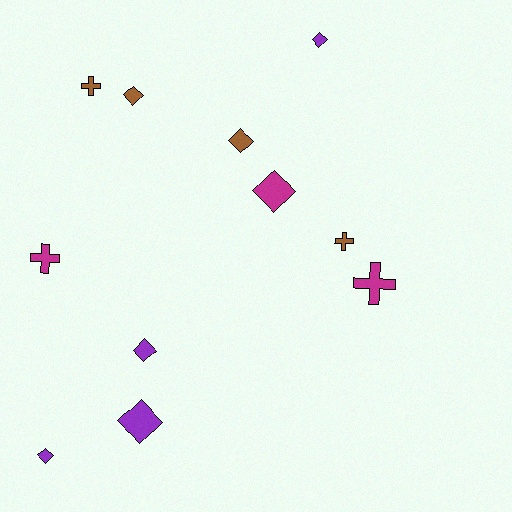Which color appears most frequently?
Purple, with 4 objects.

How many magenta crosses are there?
There are 2 magenta crosses.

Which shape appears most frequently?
Diamond, with 7 objects.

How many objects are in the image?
There are 11 objects.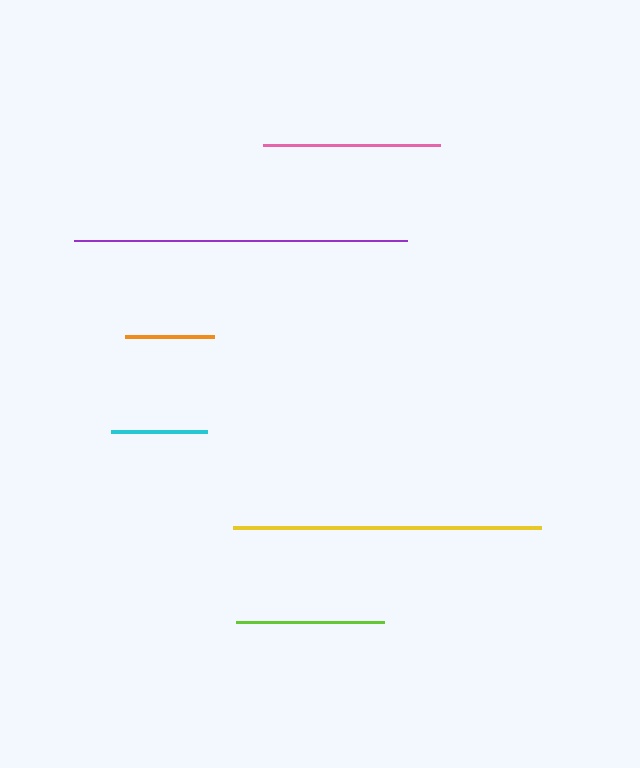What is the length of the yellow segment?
The yellow segment is approximately 308 pixels long.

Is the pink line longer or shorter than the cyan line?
The pink line is longer than the cyan line.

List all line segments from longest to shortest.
From longest to shortest: purple, yellow, pink, lime, cyan, orange.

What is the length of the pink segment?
The pink segment is approximately 176 pixels long.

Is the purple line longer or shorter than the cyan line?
The purple line is longer than the cyan line.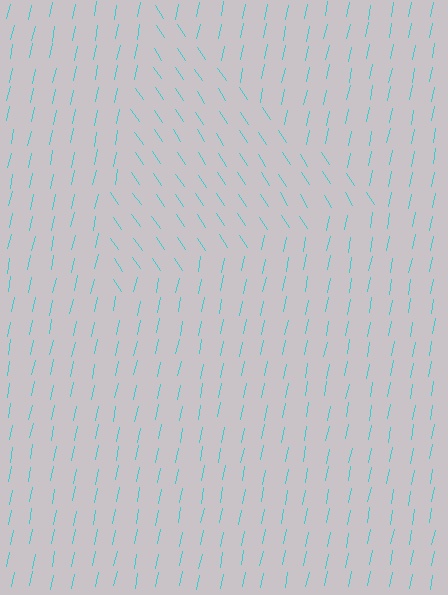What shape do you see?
I see a triangle.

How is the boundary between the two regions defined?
The boundary is defined purely by a change in line orientation (approximately 45 degrees difference). All lines are the same color and thickness.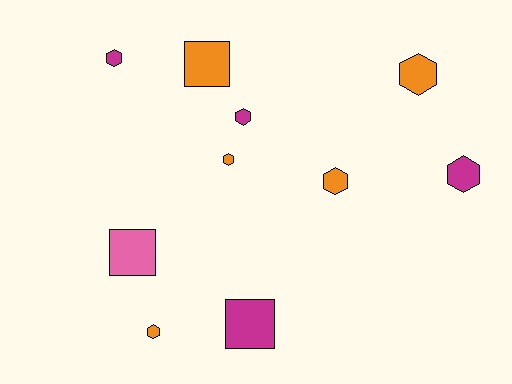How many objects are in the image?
There are 10 objects.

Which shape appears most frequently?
Hexagon, with 7 objects.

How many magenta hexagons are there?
There are 3 magenta hexagons.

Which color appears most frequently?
Orange, with 5 objects.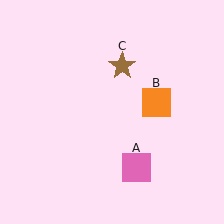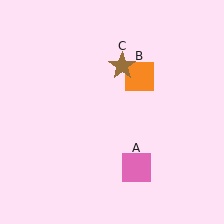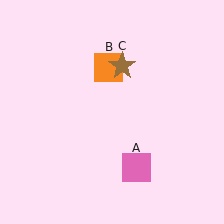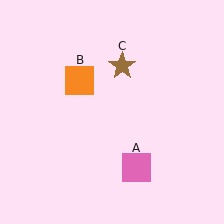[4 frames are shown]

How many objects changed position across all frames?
1 object changed position: orange square (object B).